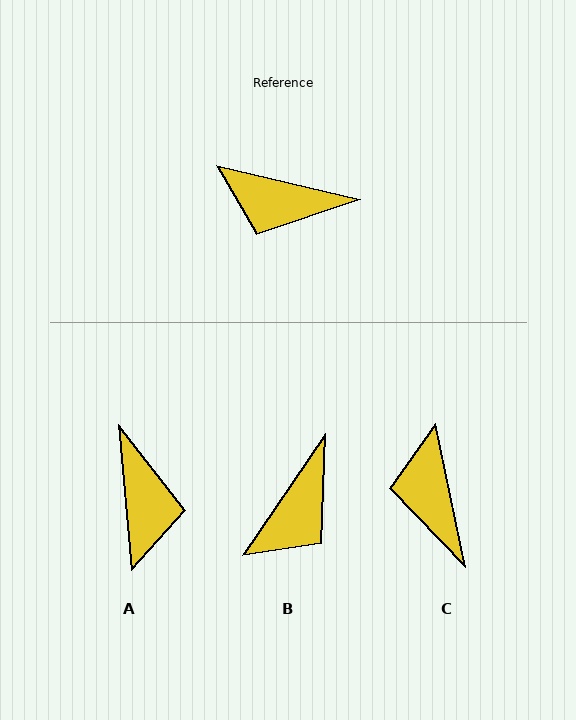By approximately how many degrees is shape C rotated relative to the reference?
Approximately 65 degrees clockwise.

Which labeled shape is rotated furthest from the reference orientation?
A, about 109 degrees away.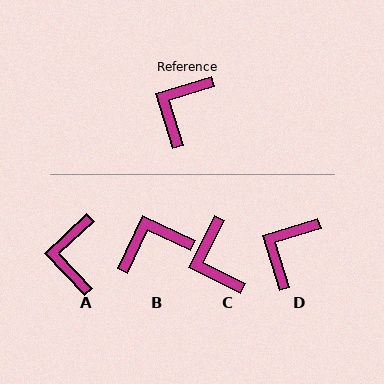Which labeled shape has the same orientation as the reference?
D.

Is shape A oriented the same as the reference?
No, it is off by about 26 degrees.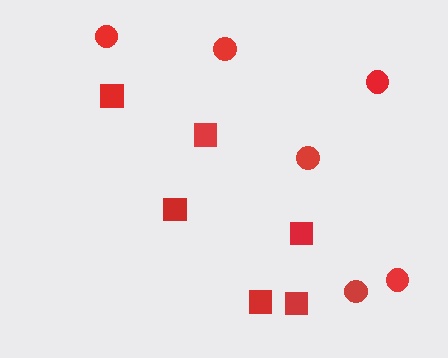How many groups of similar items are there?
There are 2 groups: one group of circles (6) and one group of squares (6).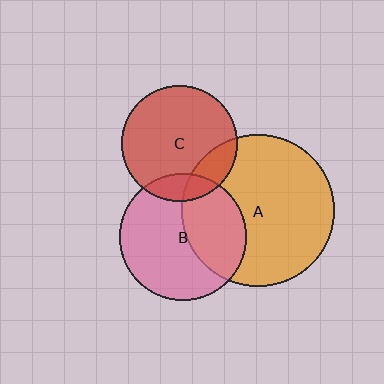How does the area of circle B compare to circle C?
Approximately 1.2 times.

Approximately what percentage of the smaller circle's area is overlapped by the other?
Approximately 15%.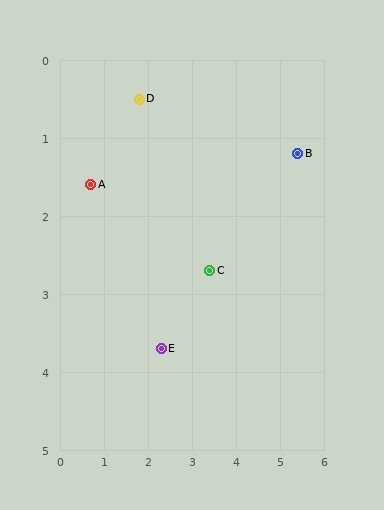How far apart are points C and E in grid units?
Points C and E are about 1.5 grid units apart.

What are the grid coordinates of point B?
Point B is at approximately (5.4, 1.2).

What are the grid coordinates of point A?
Point A is at approximately (0.7, 1.6).